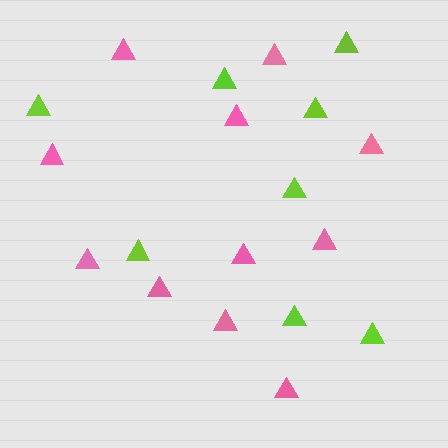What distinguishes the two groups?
There are 2 groups: one group of lime triangles (8) and one group of pink triangles (11).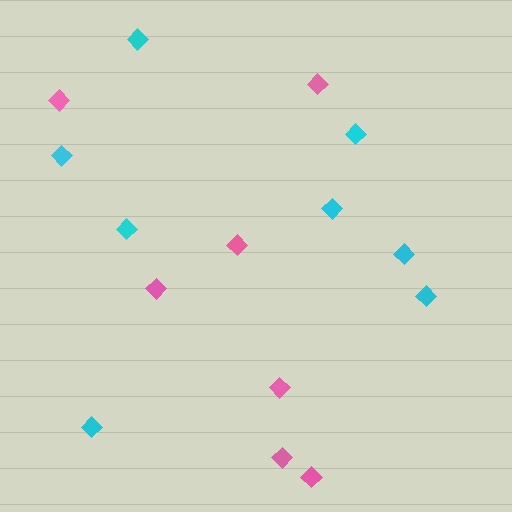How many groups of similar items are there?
There are 2 groups: one group of cyan diamonds (8) and one group of pink diamonds (7).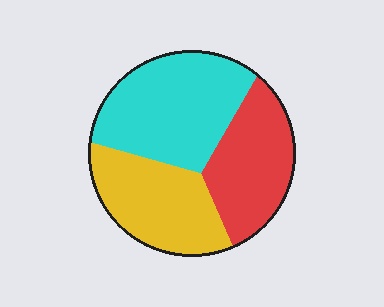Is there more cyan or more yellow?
Cyan.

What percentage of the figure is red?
Red covers 29% of the figure.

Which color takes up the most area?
Cyan, at roughly 40%.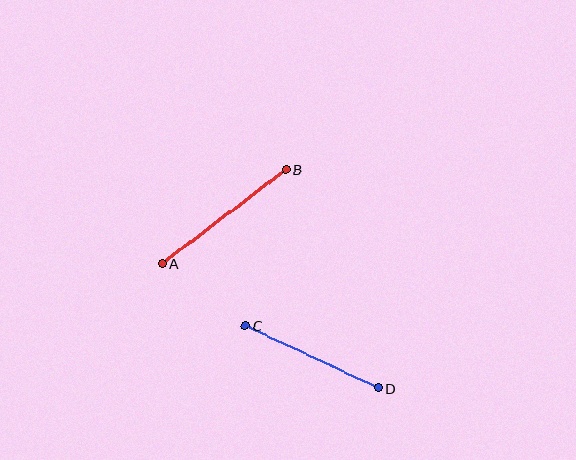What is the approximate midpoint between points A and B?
The midpoint is at approximately (224, 217) pixels.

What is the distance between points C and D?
The distance is approximately 147 pixels.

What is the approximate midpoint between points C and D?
The midpoint is at approximately (312, 357) pixels.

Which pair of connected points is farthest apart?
Points A and B are farthest apart.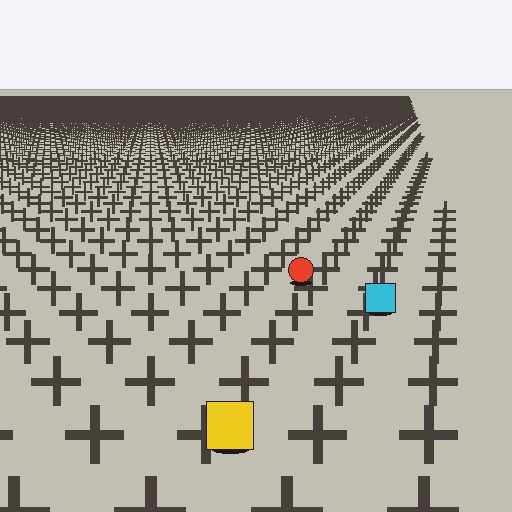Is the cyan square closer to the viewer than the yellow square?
No. The yellow square is closer — you can tell from the texture gradient: the ground texture is coarser near it.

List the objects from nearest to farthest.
From nearest to farthest: the yellow square, the cyan square, the red circle.